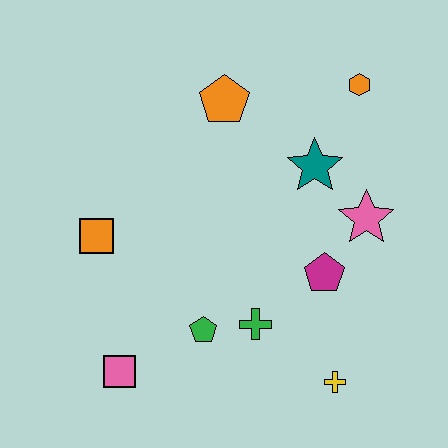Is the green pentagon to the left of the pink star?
Yes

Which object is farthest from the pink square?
The orange hexagon is farthest from the pink square.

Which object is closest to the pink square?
The green pentagon is closest to the pink square.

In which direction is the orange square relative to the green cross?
The orange square is to the left of the green cross.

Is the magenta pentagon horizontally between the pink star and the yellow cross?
No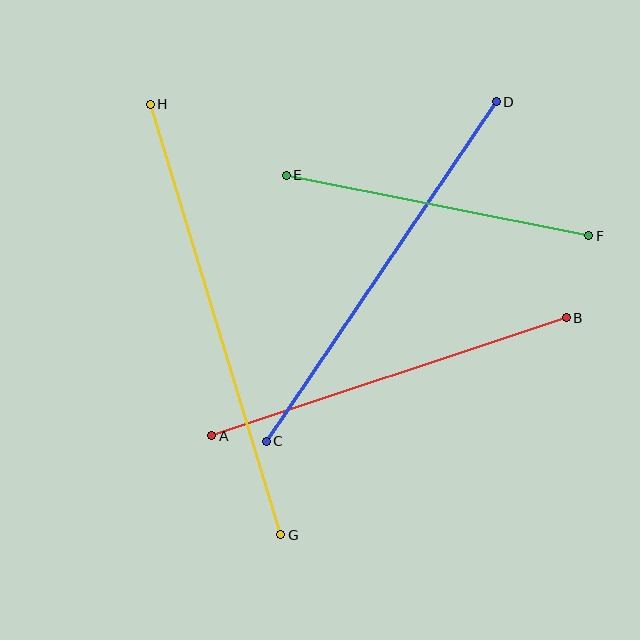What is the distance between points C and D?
The distance is approximately 410 pixels.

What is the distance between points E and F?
The distance is approximately 309 pixels.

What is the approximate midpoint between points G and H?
The midpoint is at approximately (215, 320) pixels.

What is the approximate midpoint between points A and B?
The midpoint is at approximately (389, 377) pixels.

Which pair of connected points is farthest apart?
Points G and H are farthest apart.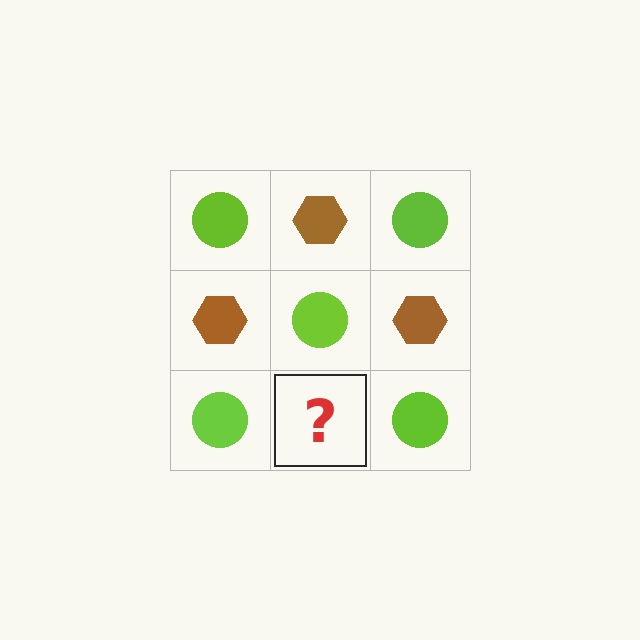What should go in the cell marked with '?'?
The missing cell should contain a brown hexagon.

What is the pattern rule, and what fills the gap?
The rule is that it alternates lime circle and brown hexagon in a checkerboard pattern. The gap should be filled with a brown hexagon.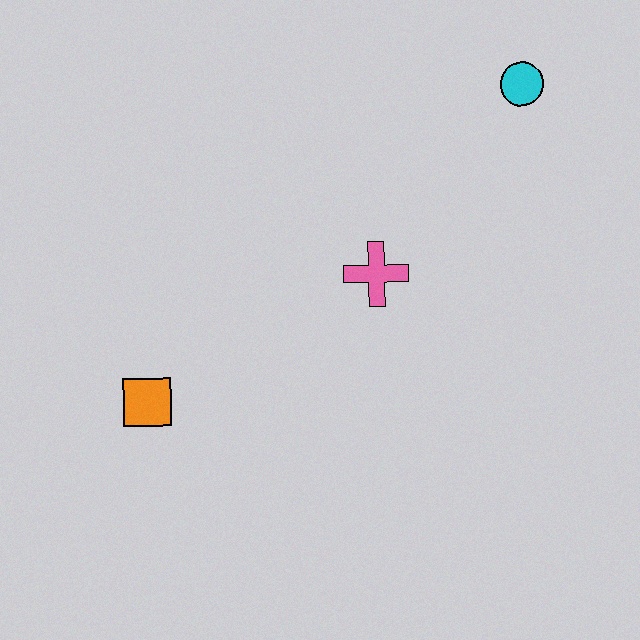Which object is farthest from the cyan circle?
The orange square is farthest from the cyan circle.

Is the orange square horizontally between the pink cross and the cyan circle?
No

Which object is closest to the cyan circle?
The pink cross is closest to the cyan circle.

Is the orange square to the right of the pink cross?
No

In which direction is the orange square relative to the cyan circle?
The orange square is to the left of the cyan circle.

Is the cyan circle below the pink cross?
No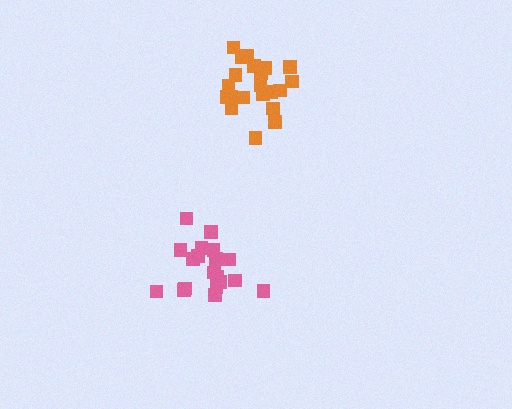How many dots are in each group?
Group 1: 19 dots, Group 2: 21 dots (40 total).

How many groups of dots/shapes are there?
There are 2 groups.